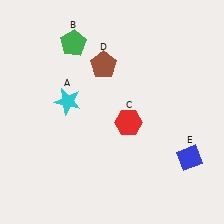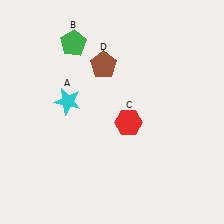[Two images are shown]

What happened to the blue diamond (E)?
The blue diamond (E) was removed in Image 2. It was in the bottom-right area of Image 1.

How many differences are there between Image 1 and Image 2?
There is 1 difference between the two images.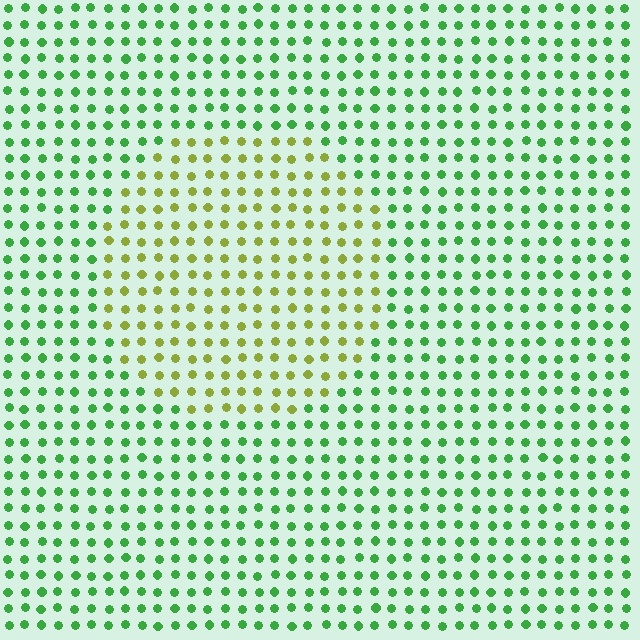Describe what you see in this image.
The image is filled with small green elements in a uniform arrangement. A circle-shaped region is visible where the elements are tinted to a slightly different hue, forming a subtle color boundary.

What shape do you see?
I see a circle.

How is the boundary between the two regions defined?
The boundary is defined purely by a slight shift in hue (about 49 degrees). Spacing, size, and orientation are identical on both sides.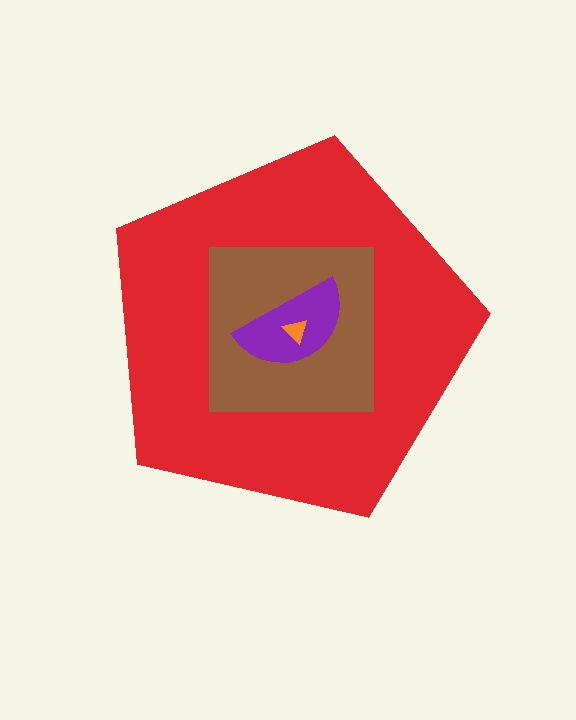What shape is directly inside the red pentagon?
The brown square.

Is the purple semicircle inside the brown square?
Yes.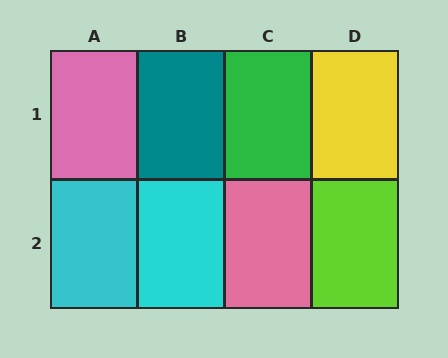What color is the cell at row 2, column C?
Pink.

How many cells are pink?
2 cells are pink.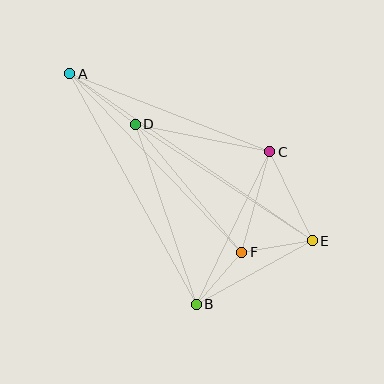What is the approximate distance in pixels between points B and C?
The distance between B and C is approximately 169 pixels.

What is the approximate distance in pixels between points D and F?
The distance between D and F is approximately 166 pixels.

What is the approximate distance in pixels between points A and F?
The distance between A and F is approximately 248 pixels.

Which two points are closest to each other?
Points B and F are closest to each other.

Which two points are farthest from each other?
Points A and E are farthest from each other.